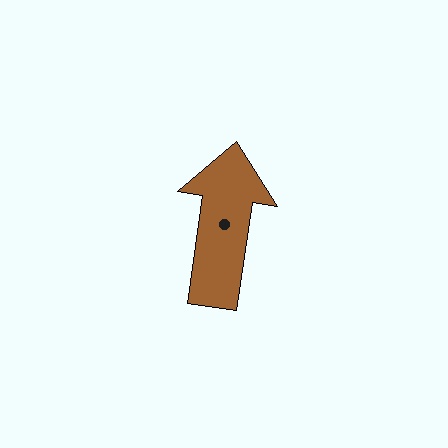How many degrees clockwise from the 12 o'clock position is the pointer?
Approximately 8 degrees.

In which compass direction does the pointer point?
North.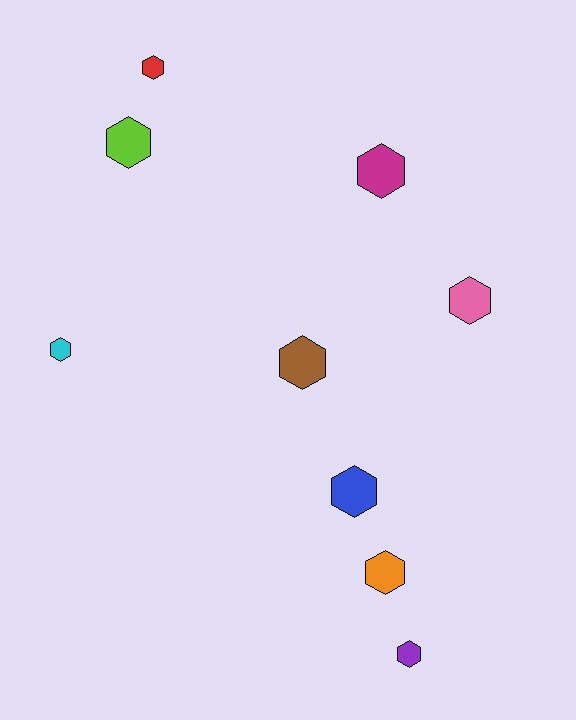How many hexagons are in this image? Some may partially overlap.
There are 9 hexagons.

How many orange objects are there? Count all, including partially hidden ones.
There is 1 orange object.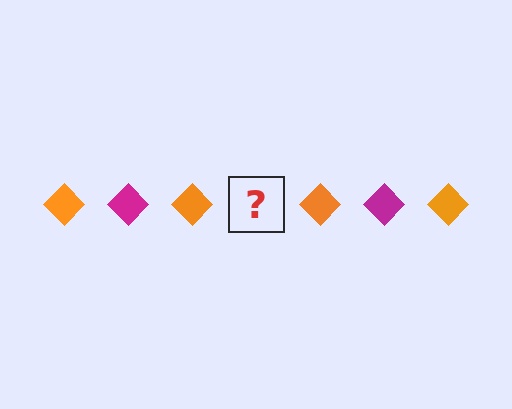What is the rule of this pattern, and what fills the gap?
The rule is that the pattern cycles through orange, magenta diamonds. The gap should be filled with a magenta diamond.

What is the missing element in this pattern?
The missing element is a magenta diamond.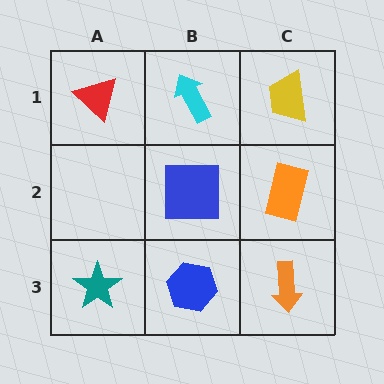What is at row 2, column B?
A blue square.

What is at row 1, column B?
A cyan arrow.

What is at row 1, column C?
A yellow trapezoid.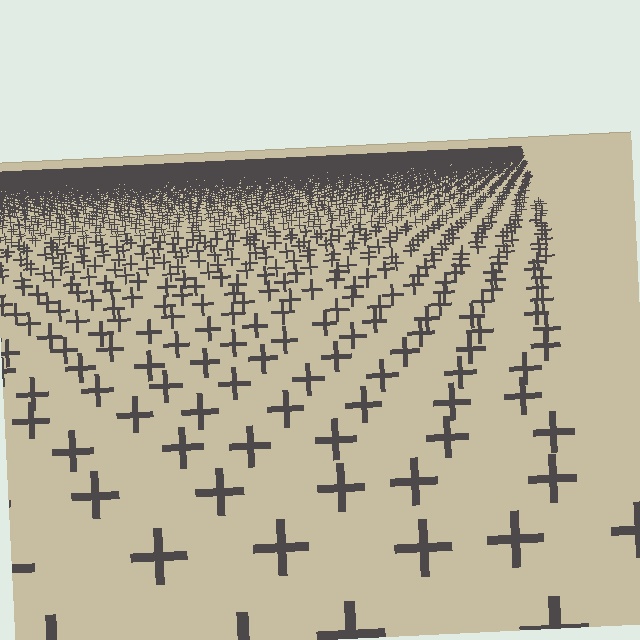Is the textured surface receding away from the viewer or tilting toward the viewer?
The surface is receding away from the viewer. Texture elements get smaller and denser toward the top.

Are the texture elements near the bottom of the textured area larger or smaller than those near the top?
Larger. Near the bottom, elements are closer to the viewer and appear at a bigger on-screen size.